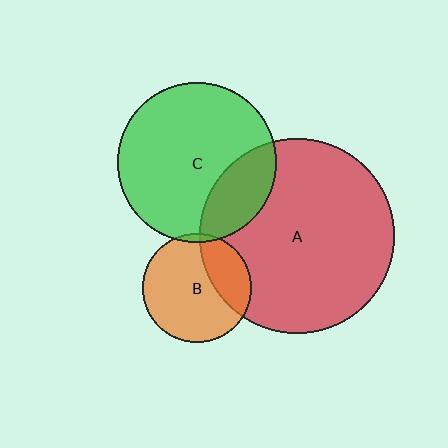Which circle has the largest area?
Circle A (red).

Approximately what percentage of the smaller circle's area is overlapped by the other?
Approximately 30%.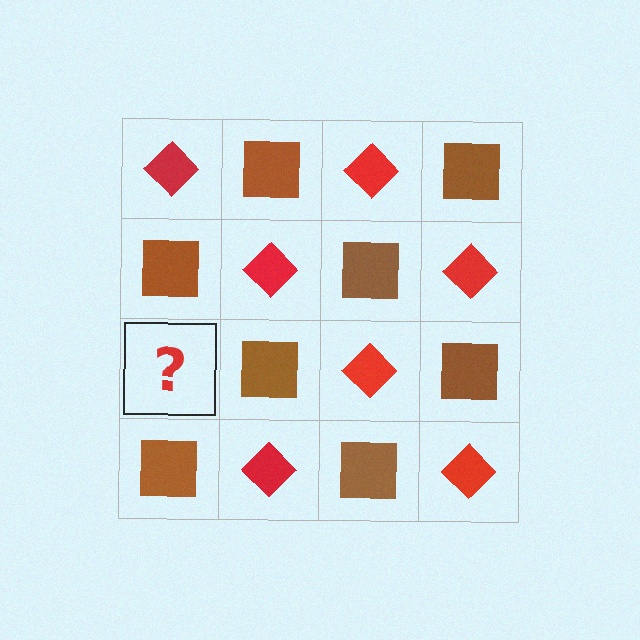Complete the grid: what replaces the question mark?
The question mark should be replaced with a red diamond.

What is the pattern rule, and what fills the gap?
The rule is that it alternates red diamond and brown square in a checkerboard pattern. The gap should be filled with a red diamond.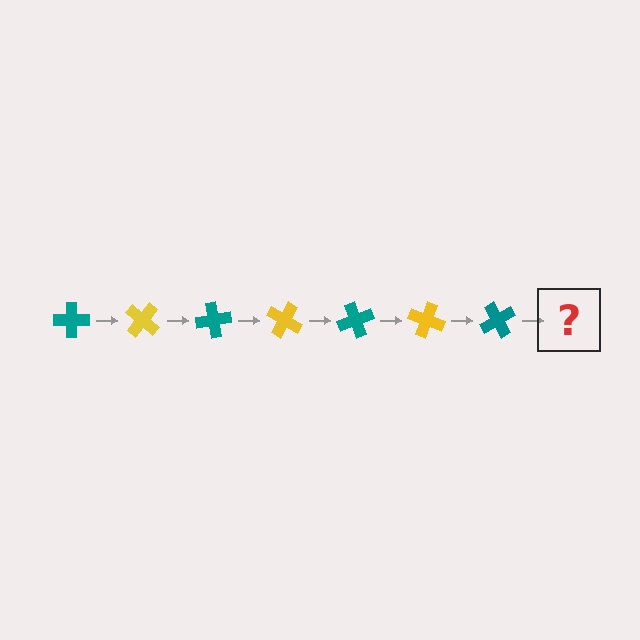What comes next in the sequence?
The next element should be a yellow cross, rotated 280 degrees from the start.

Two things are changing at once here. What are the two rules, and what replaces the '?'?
The two rules are that it rotates 40 degrees each step and the color cycles through teal and yellow. The '?' should be a yellow cross, rotated 280 degrees from the start.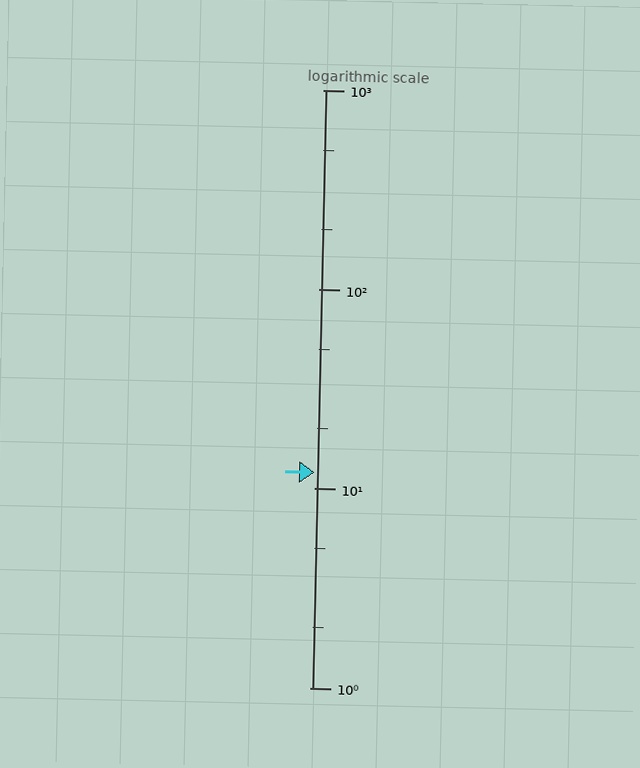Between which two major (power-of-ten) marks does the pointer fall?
The pointer is between 10 and 100.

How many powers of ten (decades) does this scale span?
The scale spans 3 decades, from 1 to 1000.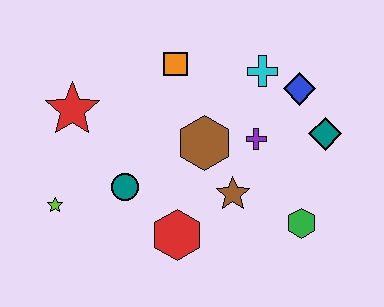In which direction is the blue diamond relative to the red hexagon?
The blue diamond is above the red hexagon.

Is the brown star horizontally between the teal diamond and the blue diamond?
No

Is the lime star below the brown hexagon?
Yes